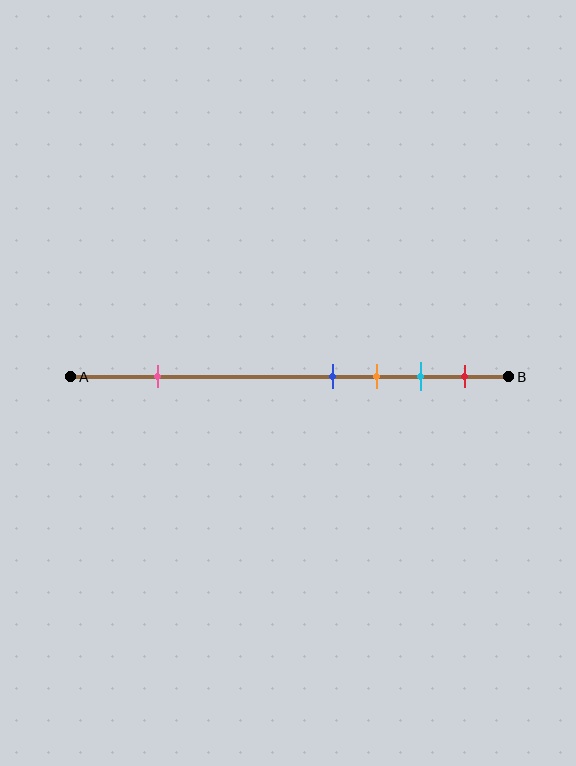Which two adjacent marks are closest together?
The blue and orange marks are the closest adjacent pair.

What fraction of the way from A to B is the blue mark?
The blue mark is approximately 60% (0.6) of the way from A to B.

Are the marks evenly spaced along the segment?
No, the marks are not evenly spaced.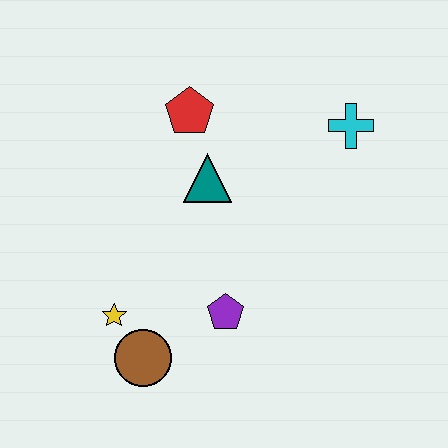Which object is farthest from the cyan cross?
The brown circle is farthest from the cyan cross.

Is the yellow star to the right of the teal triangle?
No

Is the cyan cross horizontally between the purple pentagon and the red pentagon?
No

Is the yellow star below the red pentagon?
Yes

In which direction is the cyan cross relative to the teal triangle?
The cyan cross is to the right of the teal triangle.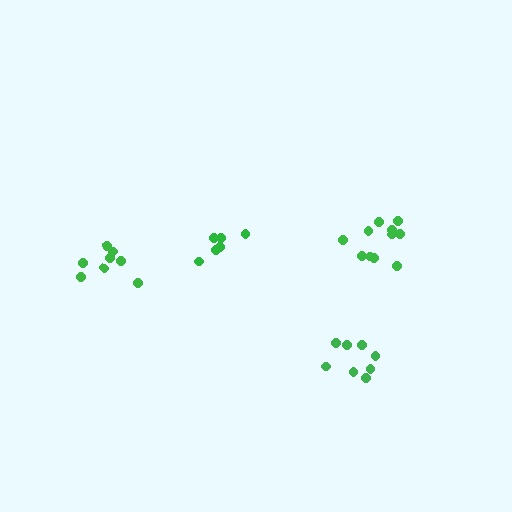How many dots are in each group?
Group 1: 8 dots, Group 2: 11 dots, Group 3: 8 dots, Group 4: 6 dots (33 total).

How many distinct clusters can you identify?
There are 4 distinct clusters.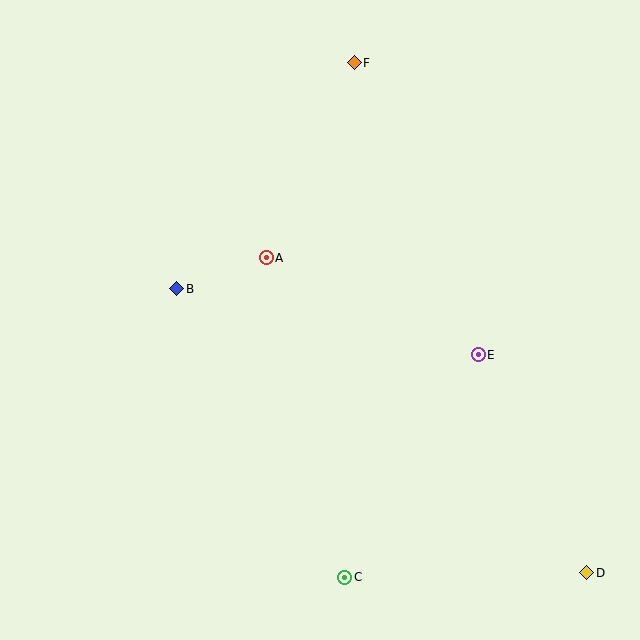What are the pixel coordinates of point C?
Point C is at (345, 577).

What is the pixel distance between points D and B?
The distance between D and B is 499 pixels.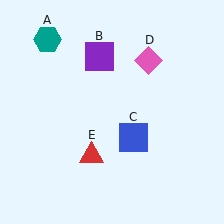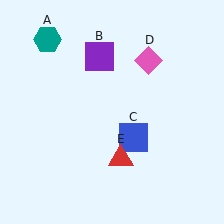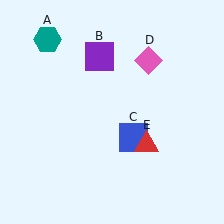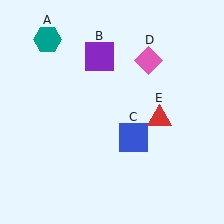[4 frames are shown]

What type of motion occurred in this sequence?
The red triangle (object E) rotated counterclockwise around the center of the scene.